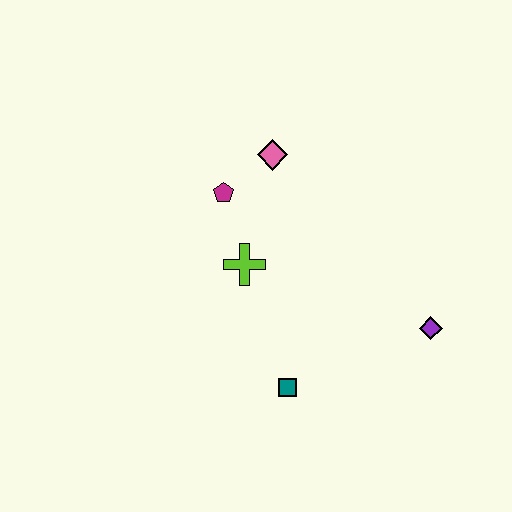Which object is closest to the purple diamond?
The teal square is closest to the purple diamond.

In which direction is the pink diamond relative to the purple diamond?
The pink diamond is above the purple diamond.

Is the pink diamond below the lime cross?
No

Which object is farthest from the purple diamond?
The magenta pentagon is farthest from the purple diamond.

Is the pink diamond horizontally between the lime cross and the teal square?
Yes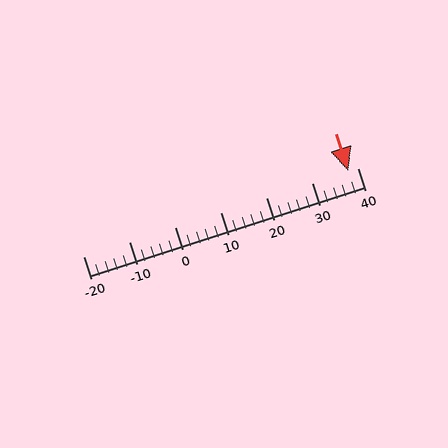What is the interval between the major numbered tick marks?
The major tick marks are spaced 10 units apart.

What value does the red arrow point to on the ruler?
The red arrow points to approximately 38.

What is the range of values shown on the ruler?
The ruler shows values from -20 to 40.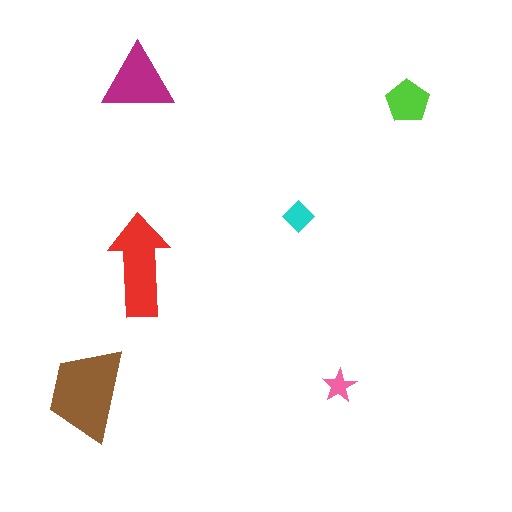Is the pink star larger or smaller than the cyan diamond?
Smaller.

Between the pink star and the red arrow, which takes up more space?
The red arrow.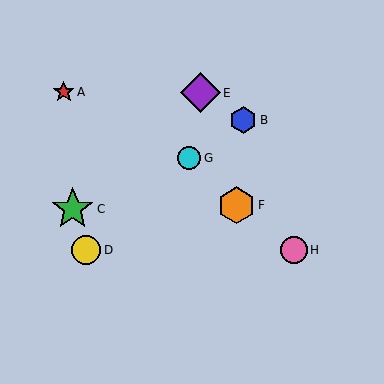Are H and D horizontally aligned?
Yes, both are at y≈250.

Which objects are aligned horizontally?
Objects D, H are aligned horizontally.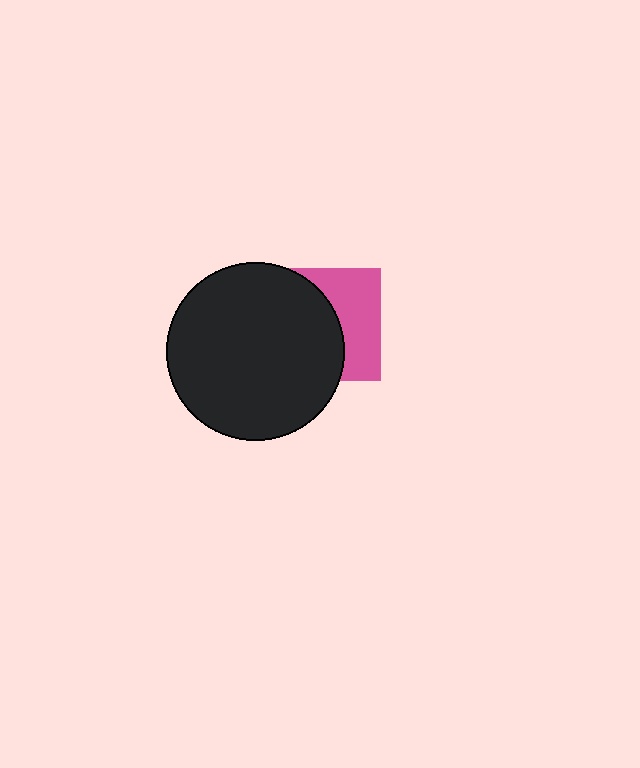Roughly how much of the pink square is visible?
A small part of it is visible (roughly 43%).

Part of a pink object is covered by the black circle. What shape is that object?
It is a square.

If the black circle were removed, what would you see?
You would see the complete pink square.